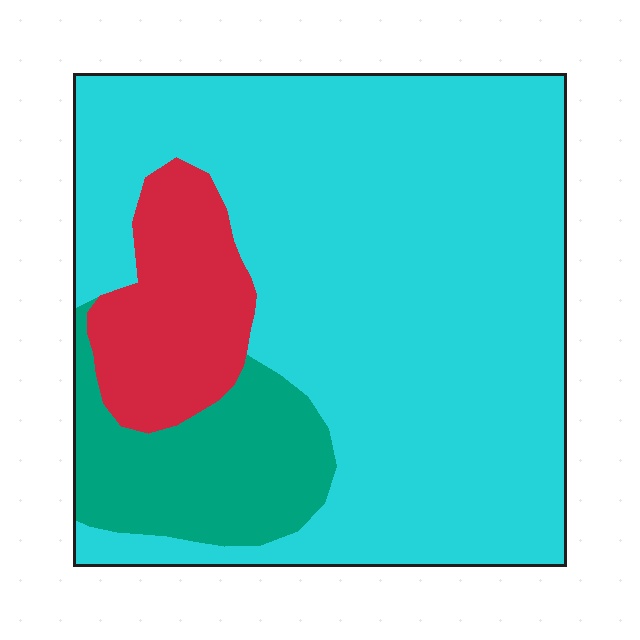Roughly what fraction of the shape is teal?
Teal covers roughly 15% of the shape.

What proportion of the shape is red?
Red takes up about one eighth (1/8) of the shape.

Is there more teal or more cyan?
Cyan.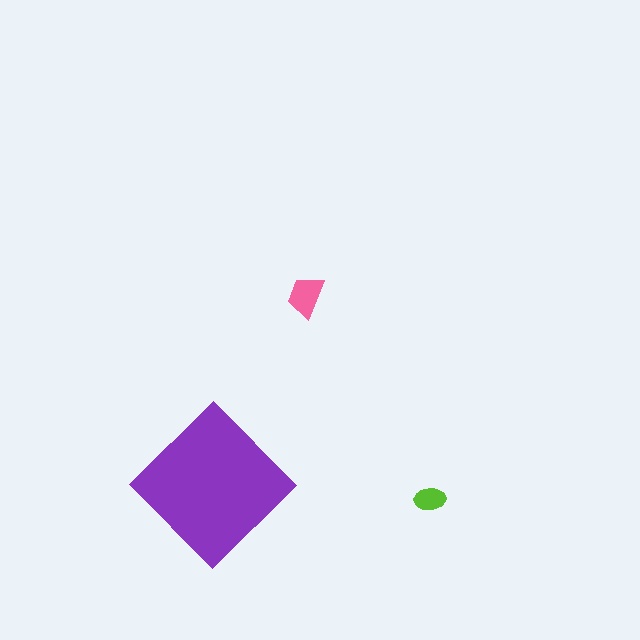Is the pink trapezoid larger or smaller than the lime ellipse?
Larger.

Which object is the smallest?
The lime ellipse.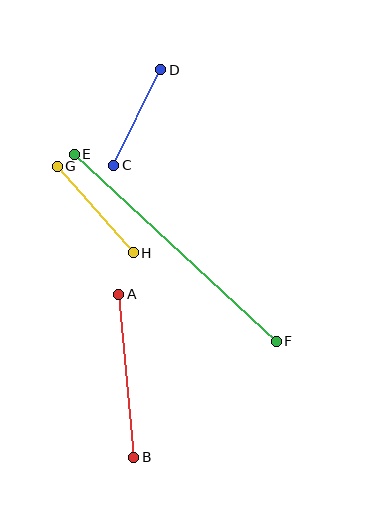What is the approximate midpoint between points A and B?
The midpoint is at approximately (126, 376) pixels.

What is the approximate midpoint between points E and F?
The midpoint is at approximately (175, 248) pixels.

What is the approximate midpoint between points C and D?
The midpoint is at approximately (137, 118) pixels.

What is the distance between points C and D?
The distance is approximately 106 pixels.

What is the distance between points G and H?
The distance is approximately 115 pixels.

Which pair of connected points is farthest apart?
Points E and F are farthest apart.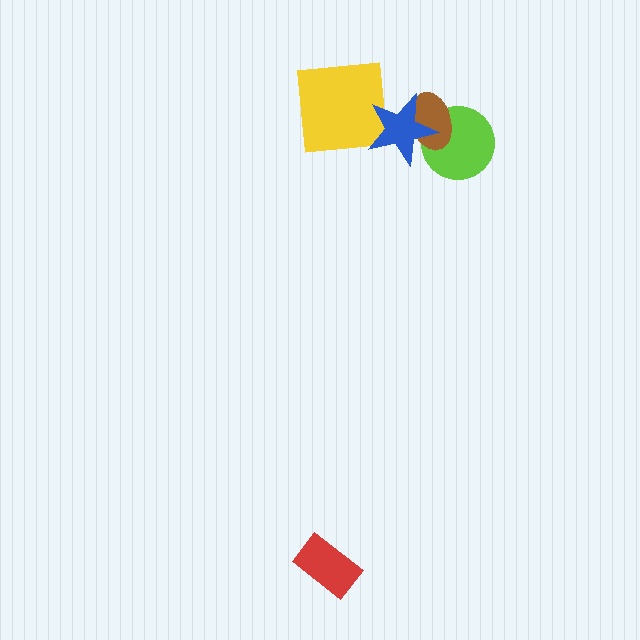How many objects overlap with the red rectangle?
0 objects overlap with the red rectangle.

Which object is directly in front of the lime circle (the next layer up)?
The brown ellipse is directly in front of the lime circle.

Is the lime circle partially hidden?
Yes, it is partially covered by another shape.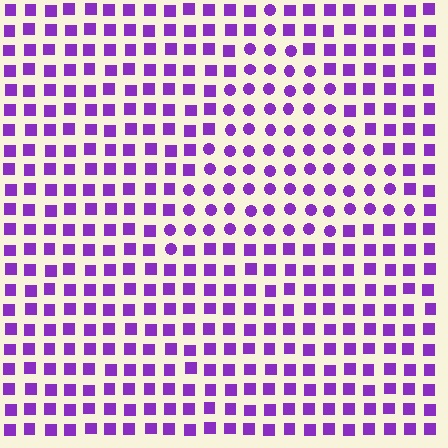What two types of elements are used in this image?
The image uses circles inside the triangle region and squares outside it.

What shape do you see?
I see a triangle.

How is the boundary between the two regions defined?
The boundary is defined by a change in element shape: circles inside vs. squares outside. All elements share the same color and spacing.